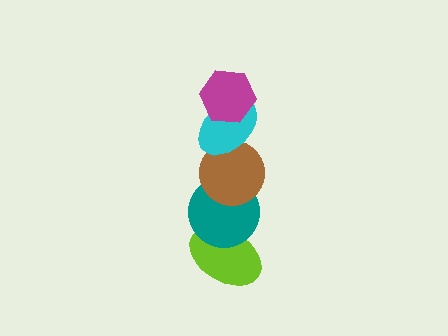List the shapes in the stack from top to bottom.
From top to bottom: the magenta hexagon, the cyan ellipse, the brown circle, the teal circle, the lime ellipse.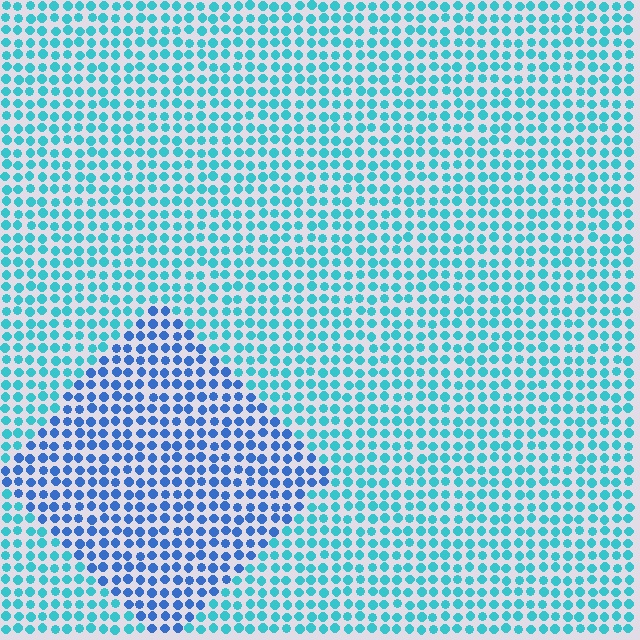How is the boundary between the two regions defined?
The boundary is defined purely by a slight shift in hue (about 35 degrees). Spacing, size, and orientation are identical on both sides.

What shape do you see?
I see a diamond.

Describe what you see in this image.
The image is filled with small cyan elements in a uniform arrangement. A diamond-shaped region is visible where the elements are tinted to a slightly different hue, forming a subtle color boundary.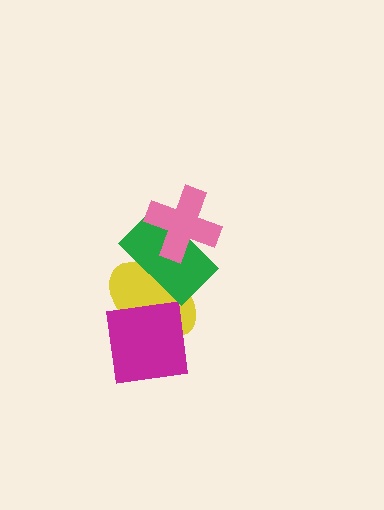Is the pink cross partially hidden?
No, no other shape covers it.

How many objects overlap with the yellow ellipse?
2 objects overlap with the yellow ellipse.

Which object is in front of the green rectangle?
The pink cross is in front of the green rectangle.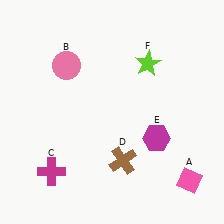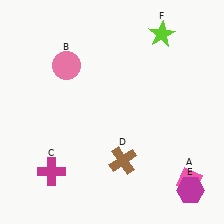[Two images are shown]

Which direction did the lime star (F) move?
The lime star (F) moved up.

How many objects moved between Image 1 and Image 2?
2 objects moved between the two images.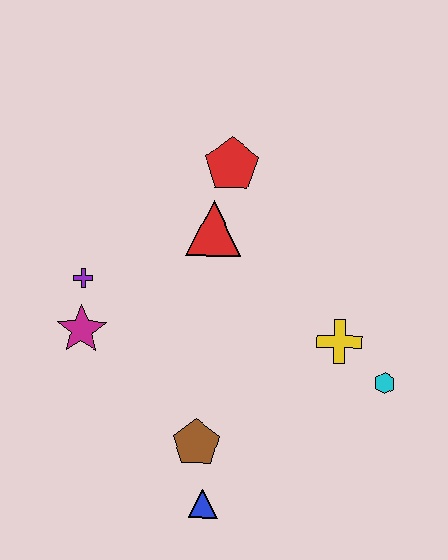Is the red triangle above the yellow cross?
Yes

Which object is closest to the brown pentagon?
The blue triangle is closest to the brown pentagon.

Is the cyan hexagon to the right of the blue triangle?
Yes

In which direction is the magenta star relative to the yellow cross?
The magenta star is to the left of the yellow cross.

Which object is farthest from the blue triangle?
The red pentagon is farthest from the blue triangle.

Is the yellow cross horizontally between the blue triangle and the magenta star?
No